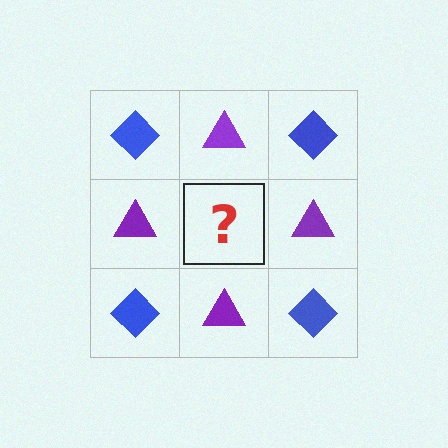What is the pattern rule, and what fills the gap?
The rule is that it alternates blue diamond and purple triangle in a checkerboard pattern. The gap should be filled with a blue diamond.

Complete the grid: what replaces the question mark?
The question mark should be replaced with a blue diamond.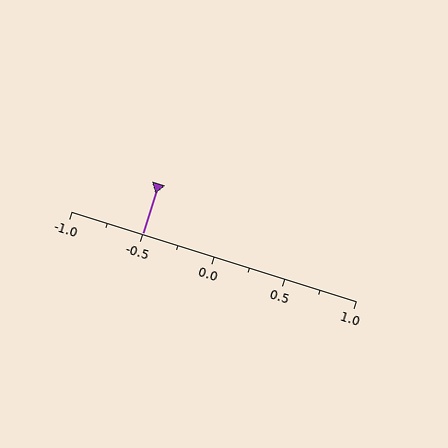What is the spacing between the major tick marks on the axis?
The major ticks are spaced 0.5 apart.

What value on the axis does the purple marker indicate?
The marker indicates approximately -0.5.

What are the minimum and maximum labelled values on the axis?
The axis runs from -1.0 to 1.0.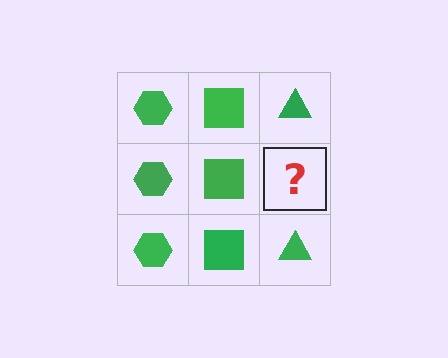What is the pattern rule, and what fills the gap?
The rule is that each column has a consistent shape. The gap should be filled with a green triangle.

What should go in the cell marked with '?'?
The missing cell should contain a green triangle.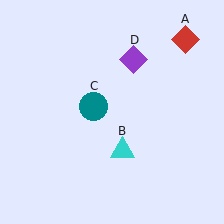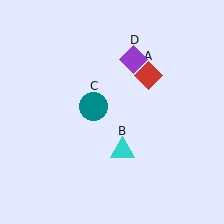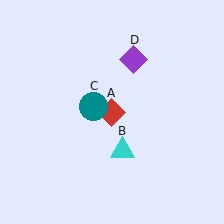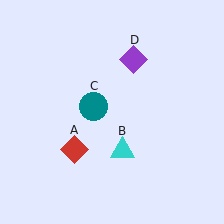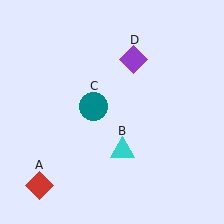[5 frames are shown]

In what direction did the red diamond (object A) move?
The red diamond (object A) moved down and to the left.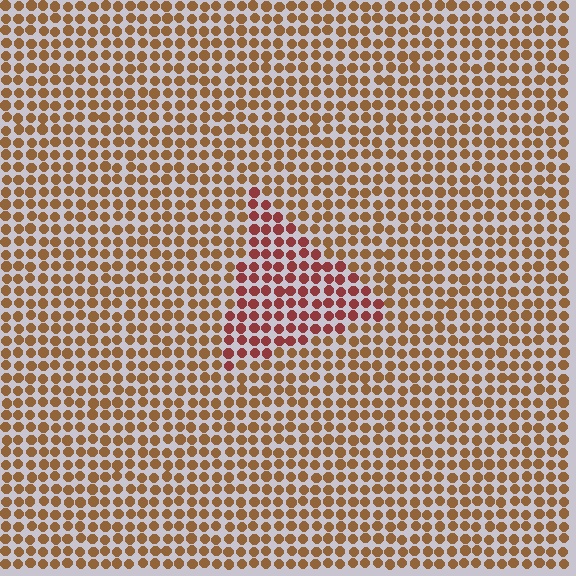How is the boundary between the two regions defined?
The boundary is defined purely by a slight shift in hue (about 32 degrees). Spacing, size, and orientation are identical on both sides.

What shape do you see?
I see a triangle.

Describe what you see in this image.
The image is filled with small brown elements in a uniform arrangement. A triangle-shaped region is visible where the elements are tinted to a slightly different hue, forming a subtle color boundary.